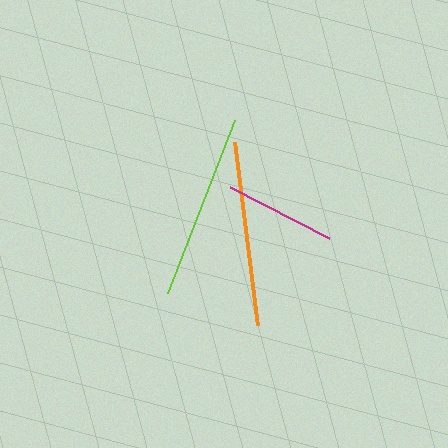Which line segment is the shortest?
The magenta line is the shortest at approximately 111 pixels.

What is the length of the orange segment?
The orange segment is approximately 185 pixels long.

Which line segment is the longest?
The lime line is the longest at approximately 185 pixels.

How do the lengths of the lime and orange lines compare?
The lime and orange lines are approximately the same length.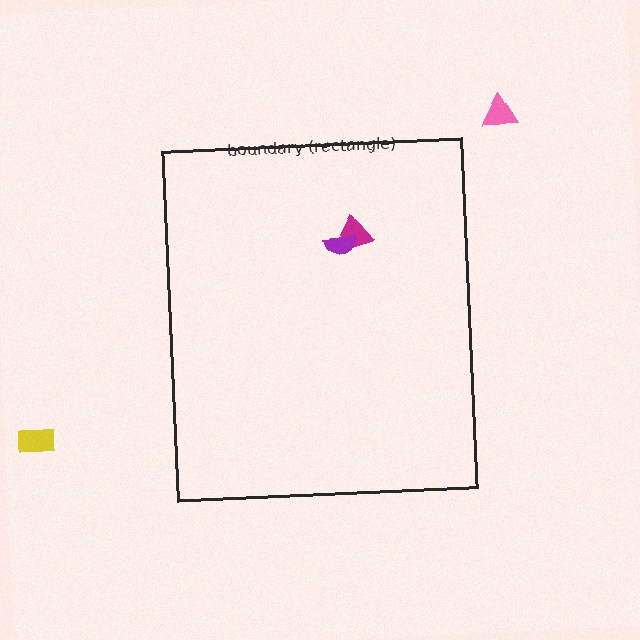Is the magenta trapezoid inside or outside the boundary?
Inside.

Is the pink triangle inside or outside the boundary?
Outside.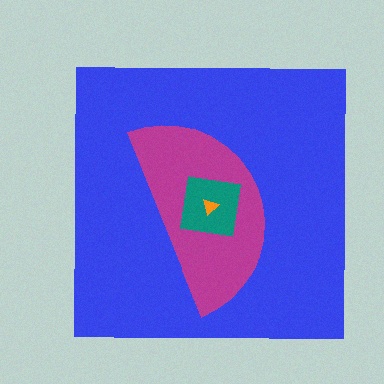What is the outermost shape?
The blue square.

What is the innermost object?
The orange triangle.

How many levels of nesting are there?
4.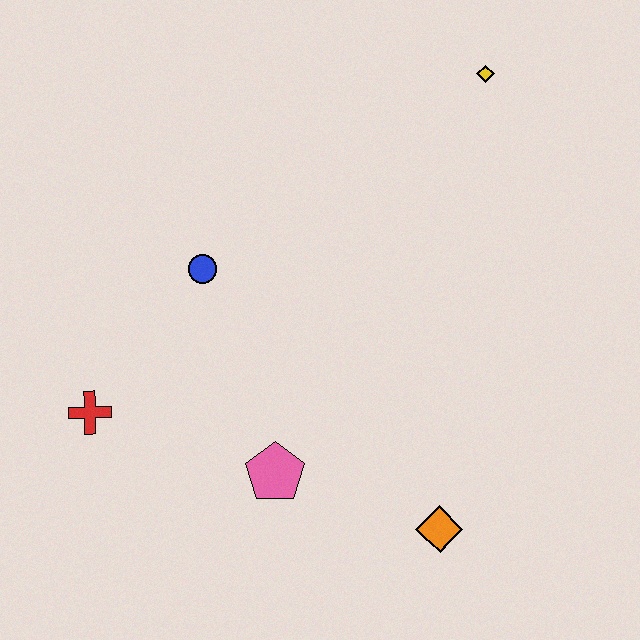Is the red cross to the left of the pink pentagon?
Yes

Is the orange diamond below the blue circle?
Yes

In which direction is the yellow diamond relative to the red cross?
The yellow diamond is to the right of the red cross.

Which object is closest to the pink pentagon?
The orange diamond is closest to the pink pentagon.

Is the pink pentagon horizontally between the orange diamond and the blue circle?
Yes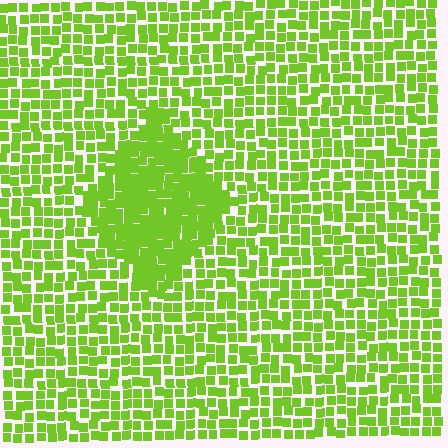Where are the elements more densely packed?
The elements are more densely packed inside the diamond boundary.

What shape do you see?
I see a diamond.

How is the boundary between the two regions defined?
The boundary is defined by a change in element density (approximately 1.7x ratio). All elements are the same color, size, and shape.